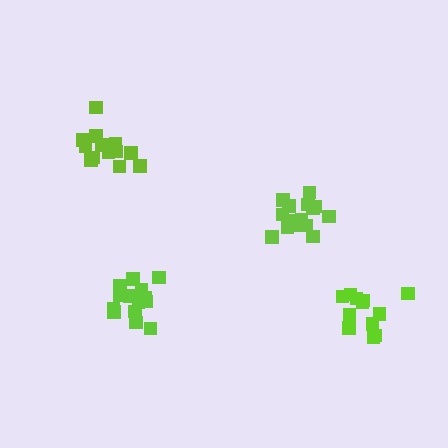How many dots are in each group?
Group 1: 14 dots, Group 2: 16 dots, Group 3: 13 dots, Group 4: 15 dots (58 total).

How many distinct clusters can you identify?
There are 4 distinct clusters.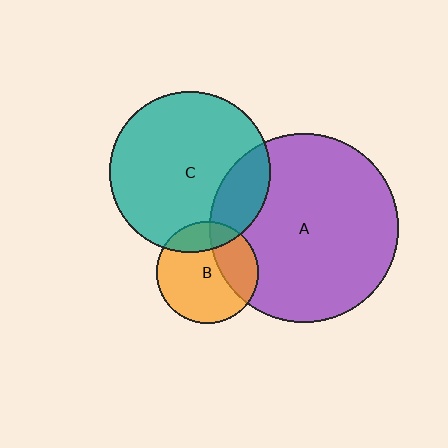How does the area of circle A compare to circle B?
Approximately 3.4 times.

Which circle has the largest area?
Circle A (purple).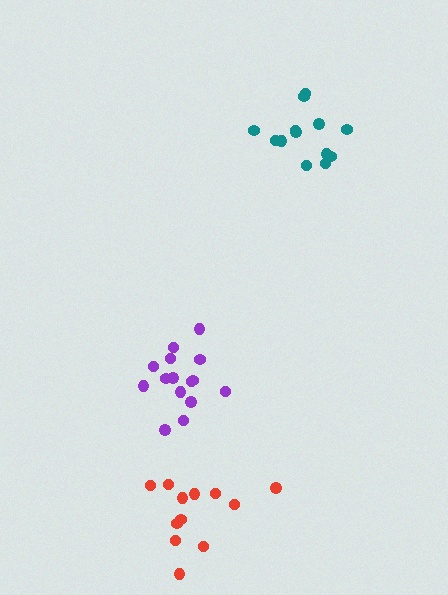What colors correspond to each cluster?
The clusters are colored: red, teal, purple.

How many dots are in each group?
Group 1: 12 dots, Group 2: 13 dots, Group 3: 15 dots (40 total).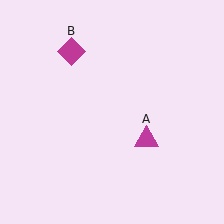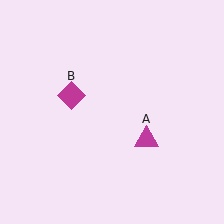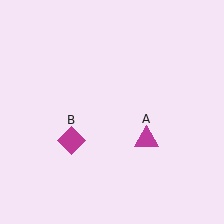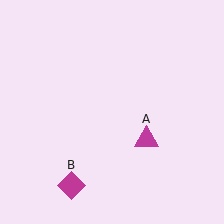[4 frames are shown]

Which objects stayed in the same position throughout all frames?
Magenta triangle (object A) remained stationary.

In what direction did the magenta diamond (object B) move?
The magenta diamond (object B) moved down.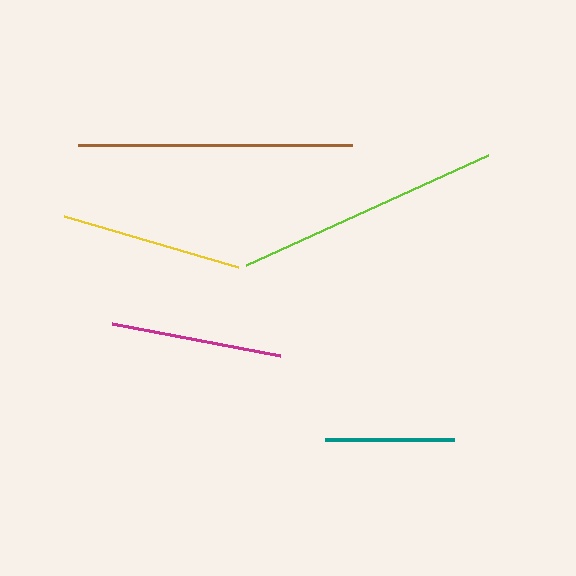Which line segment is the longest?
The brown line is the longest at approximately 274 pixels.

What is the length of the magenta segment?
The magenta segment is approximately 172 pixels long.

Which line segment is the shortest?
The teal line is the shortest at approximately 129 pixels.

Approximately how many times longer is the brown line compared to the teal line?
The brown line is approximately 2.1 times the length of the teal line.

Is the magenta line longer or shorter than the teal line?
The magenta line is longer than the teal line.